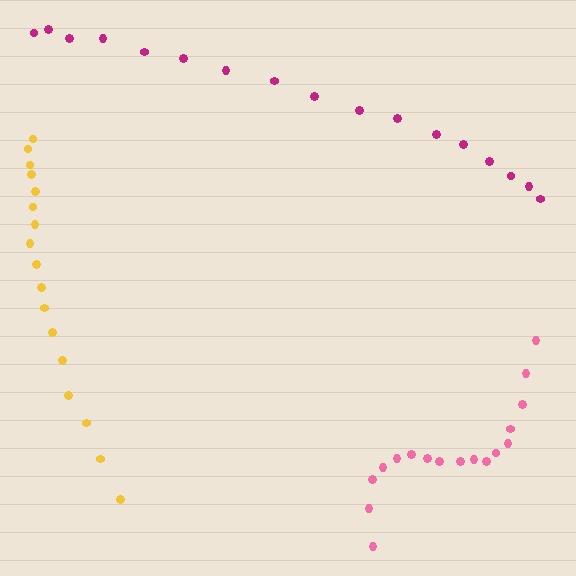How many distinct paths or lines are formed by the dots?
There are 3 distinct paths.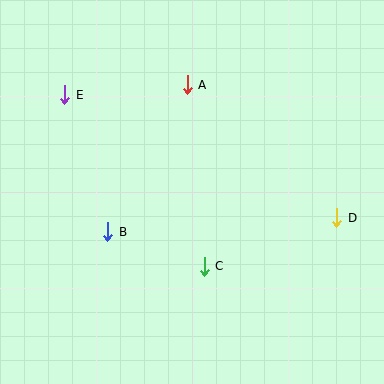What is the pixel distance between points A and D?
The distance between A and D is 200 pixels.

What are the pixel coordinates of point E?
Point E is at (65, 95).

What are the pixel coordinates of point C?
Point C is at (204, 266).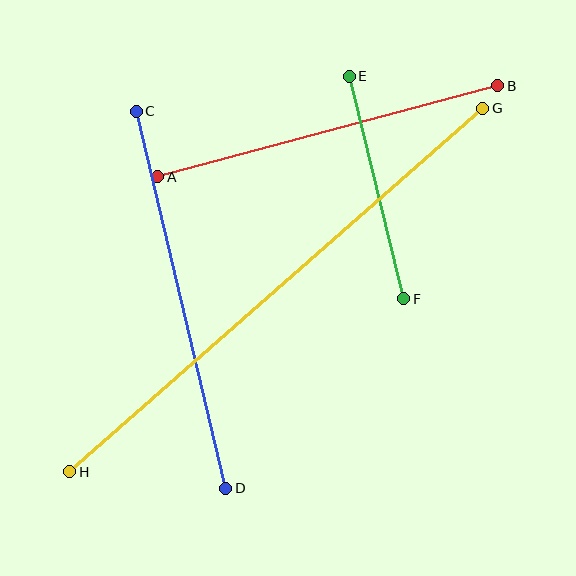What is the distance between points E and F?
The distance is approximately 229 pixels.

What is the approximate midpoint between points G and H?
The midpoint is at approximately (276, 290) pixels.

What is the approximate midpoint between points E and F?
The midpoint is at approximately (377, 188) pixels.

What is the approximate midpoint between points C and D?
The midpoint is at approximately (181, 300) pixels.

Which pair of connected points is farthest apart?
Points G and H are farthest apart.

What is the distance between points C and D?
The distance is approximately 387 pixels.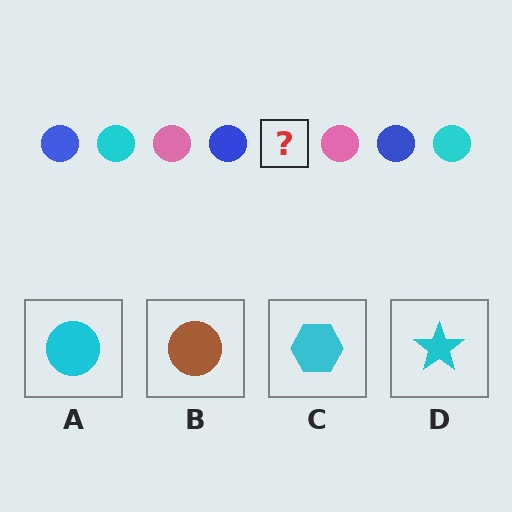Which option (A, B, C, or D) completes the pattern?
A.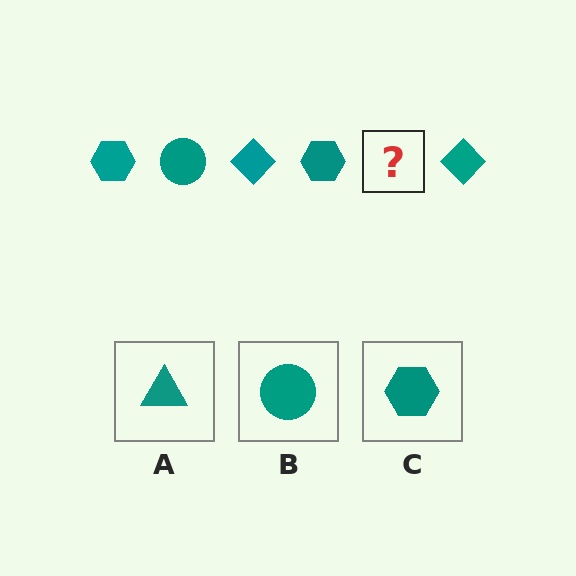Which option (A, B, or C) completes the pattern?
B.